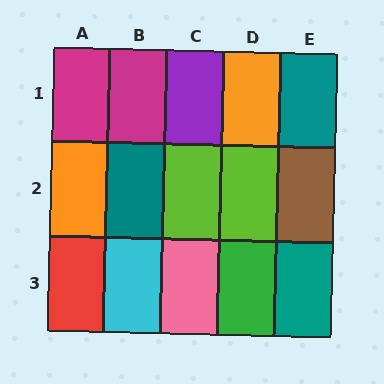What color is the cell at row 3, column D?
Green.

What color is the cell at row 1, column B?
Magenta.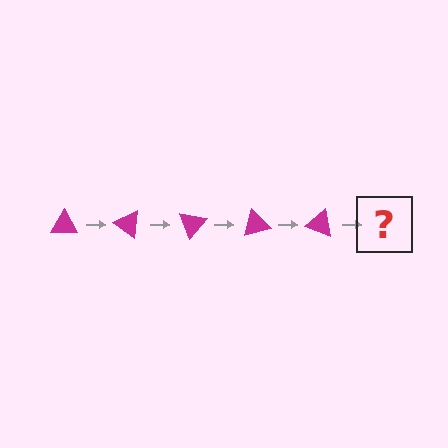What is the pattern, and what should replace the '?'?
The pattern is that the triangle rotates 35 degrees each step. The '?' should be a magenta triangle rotated 175 degrees.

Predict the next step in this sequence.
The next step is a magenta triangle rotated 175 degrees.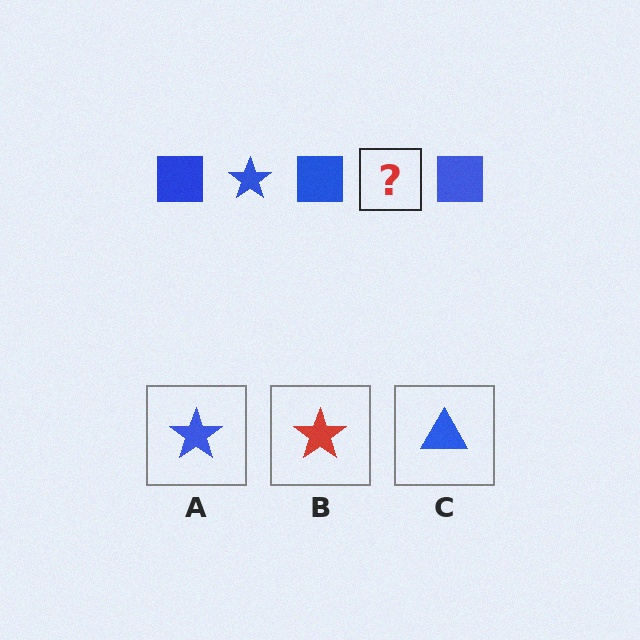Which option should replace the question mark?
Option A.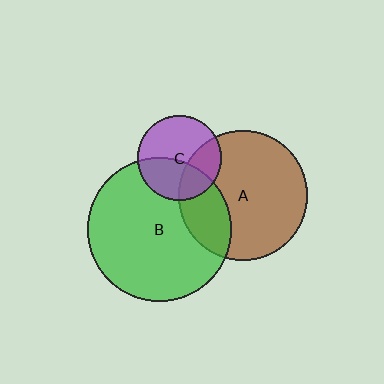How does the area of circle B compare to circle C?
Approximately 2.9 times.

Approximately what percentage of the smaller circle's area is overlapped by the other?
Approximately 25%.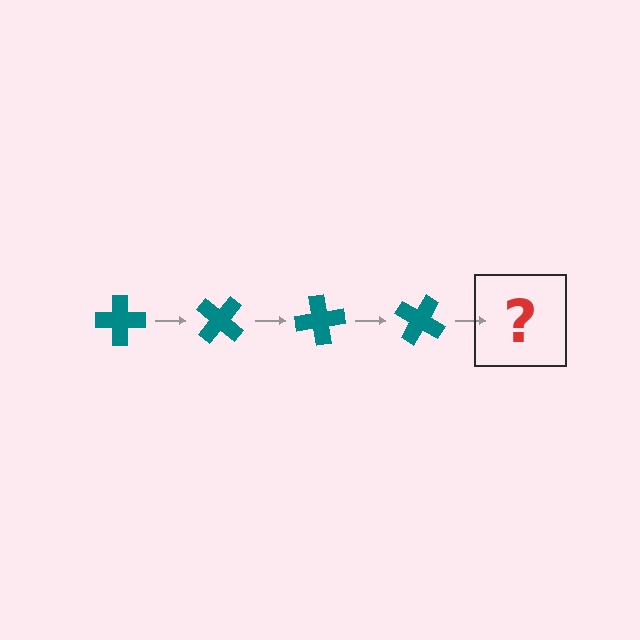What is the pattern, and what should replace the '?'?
The pattern is that the cross rotates 40 degrees each step. The '?' should be a teal cross rotated 160 degrees.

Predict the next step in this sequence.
The next step is a teal cross rotated 160 degrees.